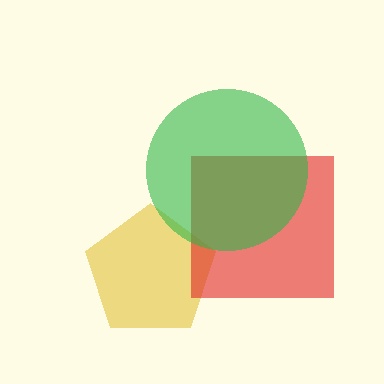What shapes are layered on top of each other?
The layered shapes are: a yellow pentagon, a red square, a green circle.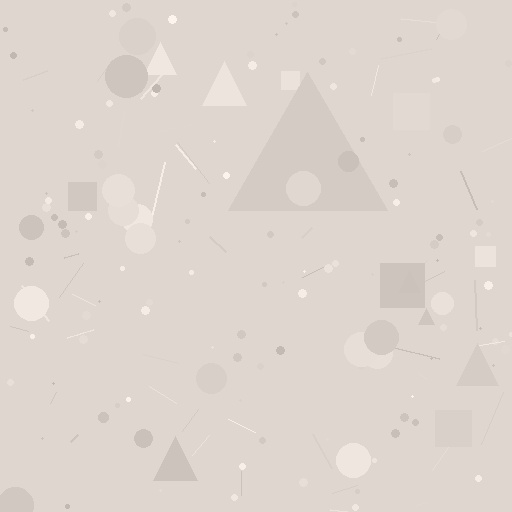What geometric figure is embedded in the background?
A triangle is embedded in the background.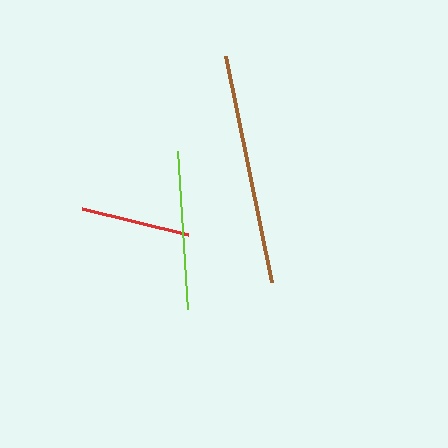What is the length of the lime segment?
The lime segment is approximately 159 pixels long.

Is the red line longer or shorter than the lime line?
The lime line is longer than the red line.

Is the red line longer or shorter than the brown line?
The brown line is longer than the red line.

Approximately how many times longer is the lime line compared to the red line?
The lime line is approximately 1.4 times the length of the red line.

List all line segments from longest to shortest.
From longest to shortest: brown, lime, red.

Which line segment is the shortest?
The red line is the shortest at approximately 110 pixels.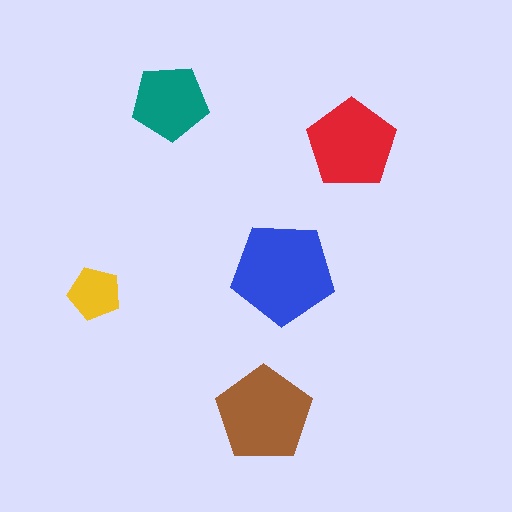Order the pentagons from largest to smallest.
the blue one, the brown one, the red one, the teal one, the yellow one.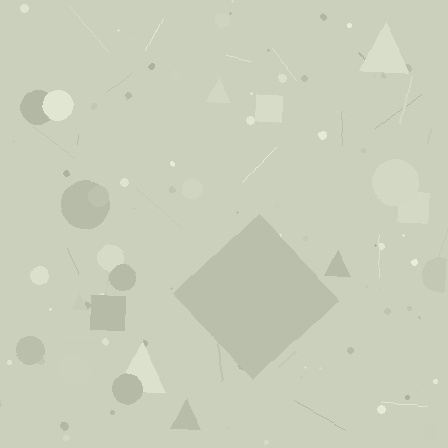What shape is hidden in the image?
A diamond is hidden in the image.